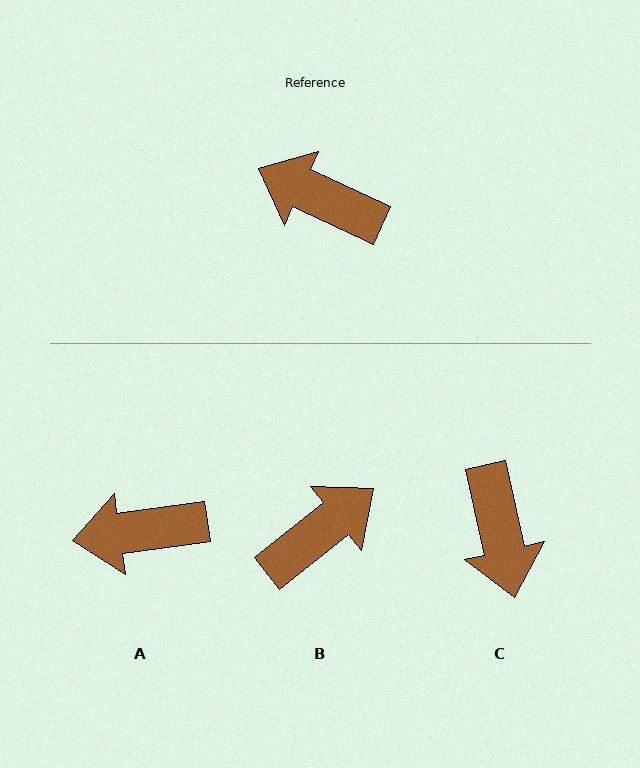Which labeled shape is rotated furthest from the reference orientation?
C, about 127 degrees away.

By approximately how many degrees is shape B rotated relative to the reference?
Approximately 117 degrees clockwise.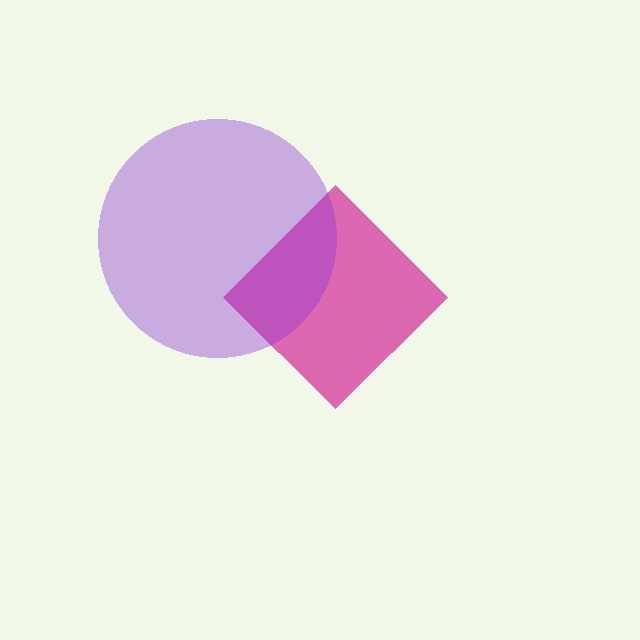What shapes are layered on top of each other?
The layered shapes are: a magenta diamond, a purple circle.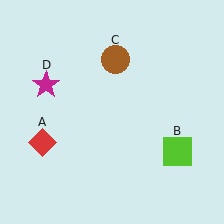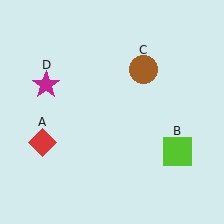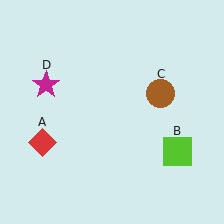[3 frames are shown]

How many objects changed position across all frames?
1 object changed position: brown circle (object C).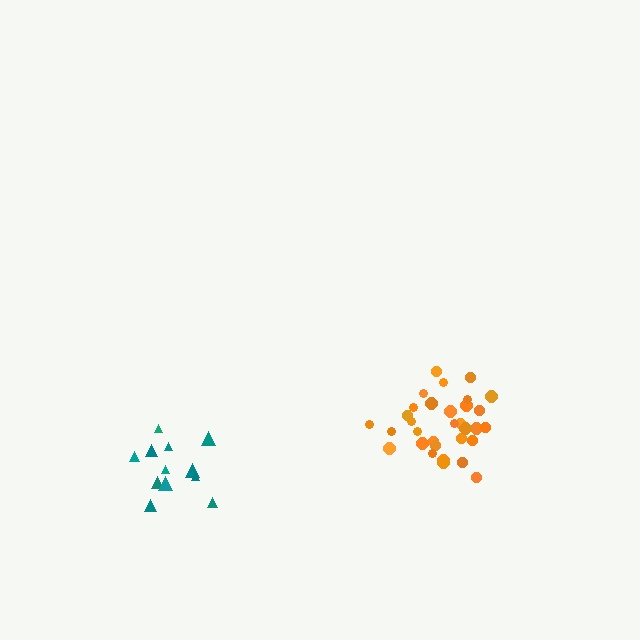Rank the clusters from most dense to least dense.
orange, teal.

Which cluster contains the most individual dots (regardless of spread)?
Orange (32).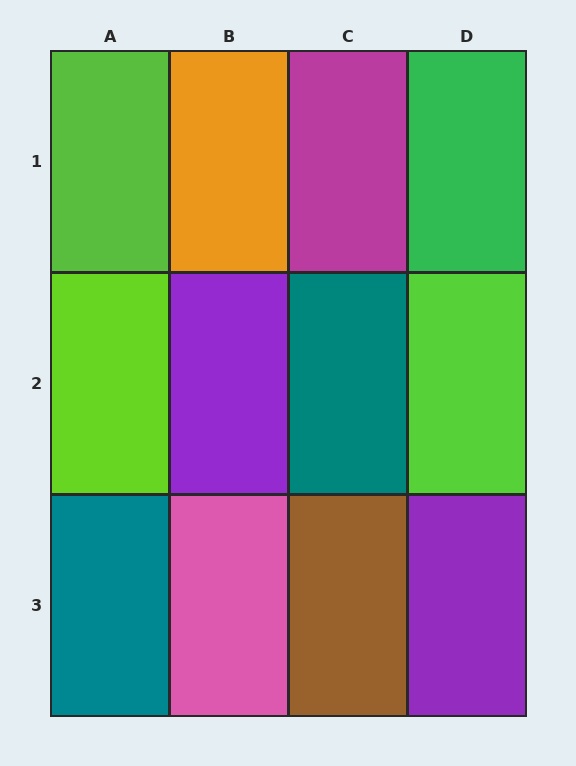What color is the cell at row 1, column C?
Magenta.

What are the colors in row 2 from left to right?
Lime, purple, teal, lime.